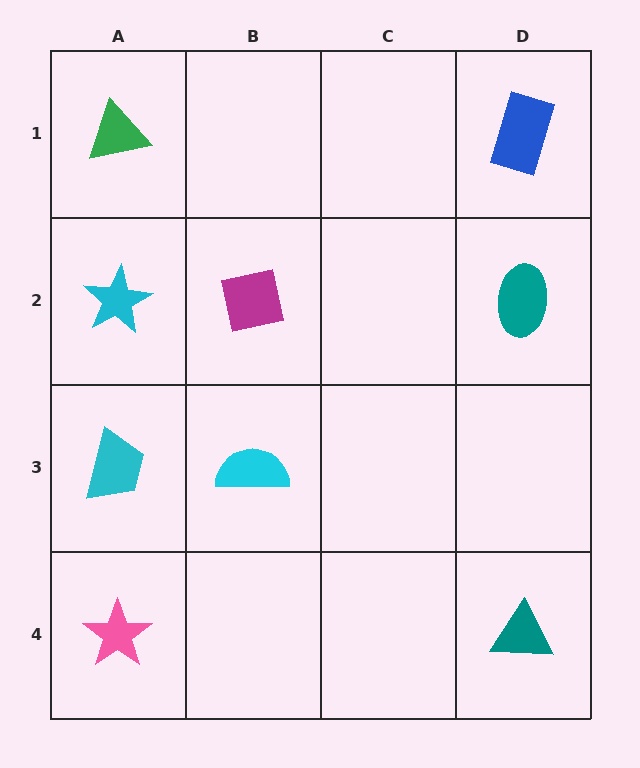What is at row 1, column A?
A green triangle.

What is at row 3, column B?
A cyan semicircle.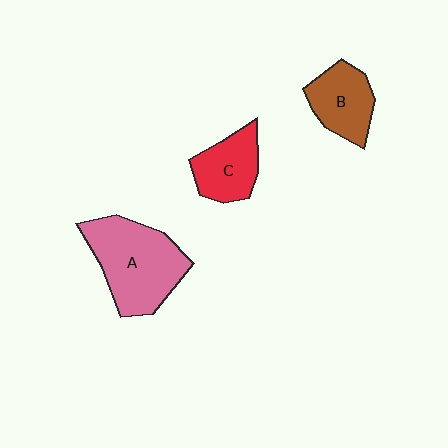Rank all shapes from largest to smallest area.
From largest to smallest: A (pink), B (brown), C (red).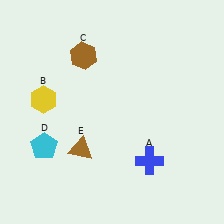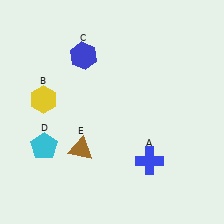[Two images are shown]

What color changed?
The hexagon (C) changed from brown in Image 1 to blue in Image 2.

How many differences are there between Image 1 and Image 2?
There is 1 difference between the two images.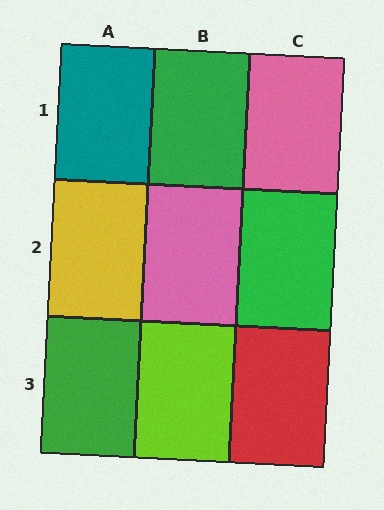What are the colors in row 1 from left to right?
Teal, green, pink.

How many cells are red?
1 cell is red.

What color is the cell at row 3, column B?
Lime.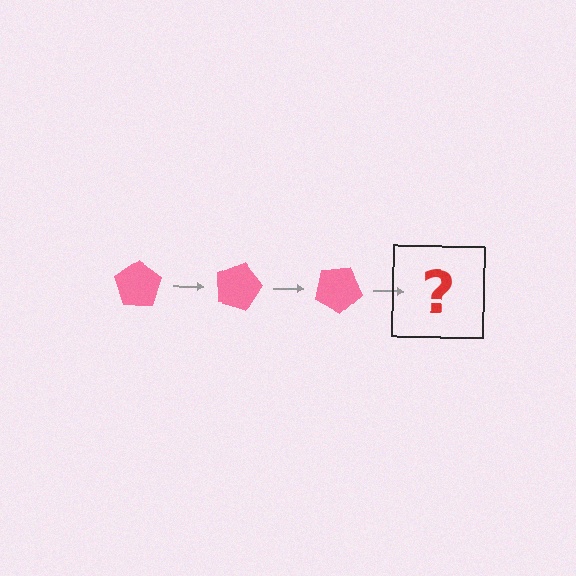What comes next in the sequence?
The next element should be a pink pentagon rotated 45 degrees.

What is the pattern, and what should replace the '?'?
The pattern is that the pentagon rotates 15 degrees each step. The '?' should be a pink pentagon rotated 45 degrees.